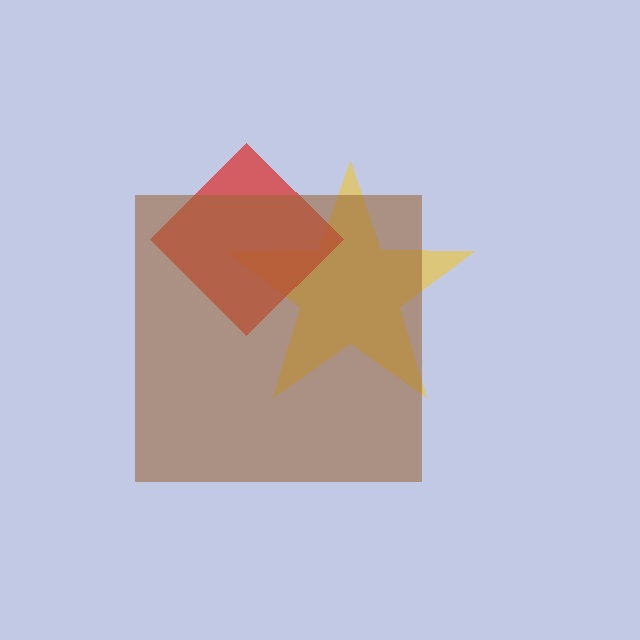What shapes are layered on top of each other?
The layered shapes are: a yellow star, a red diamond, a brown square.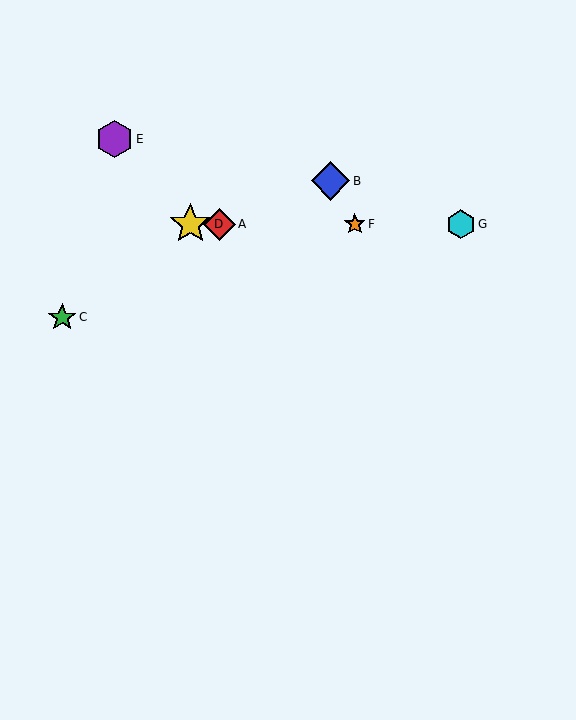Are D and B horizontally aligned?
No, D is at y≈224 and B is at y≈181.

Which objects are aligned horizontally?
Objects A, D, F, G are aligned horizontally.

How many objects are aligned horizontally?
4 objects (A, D, F, G) are aligned horizontally.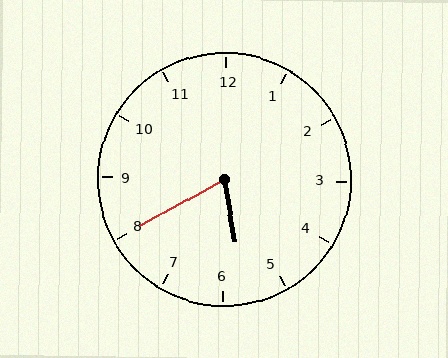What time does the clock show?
5:40.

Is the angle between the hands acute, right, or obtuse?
It is acute.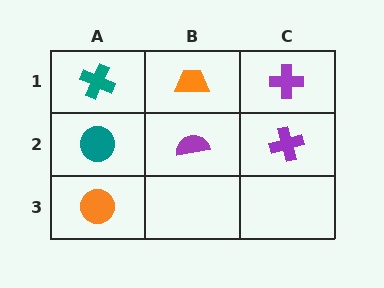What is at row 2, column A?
A teal circle.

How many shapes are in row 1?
3 shapes.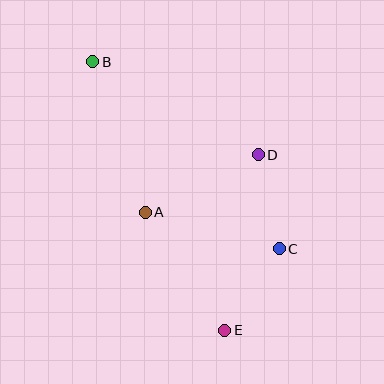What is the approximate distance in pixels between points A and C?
The distance between A and C is approximately 139 pixels.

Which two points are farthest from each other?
Points B and E are farthest from each other.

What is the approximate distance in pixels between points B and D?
The distance between B and D is approximately 190 pixels.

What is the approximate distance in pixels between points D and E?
The distance between D and E is approximately 179 pixels.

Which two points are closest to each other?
Points C and D are closest to each other.